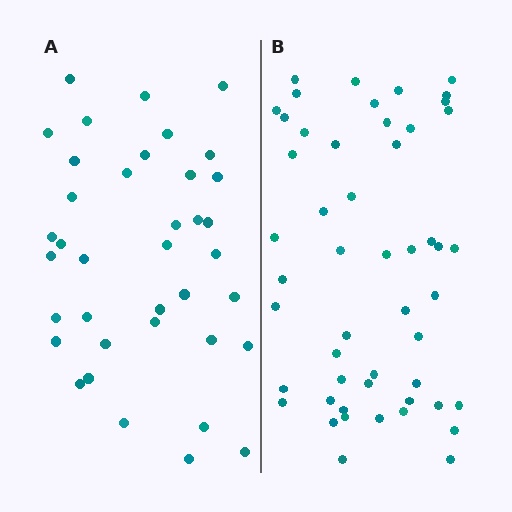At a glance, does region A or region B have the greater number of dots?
Region B (the right region) has more dots.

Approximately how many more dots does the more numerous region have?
Region B has approximately 15 more dots than region A.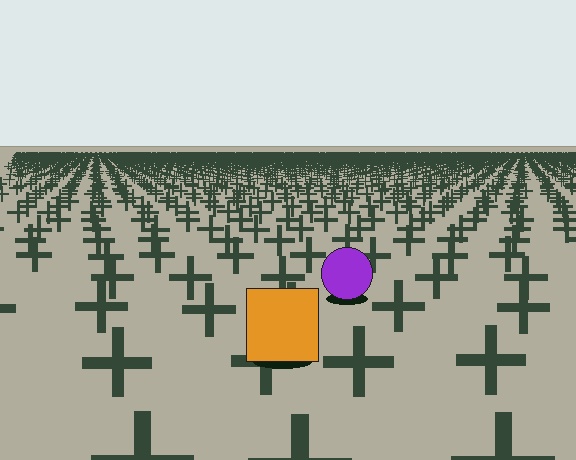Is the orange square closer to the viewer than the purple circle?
Yes. The orange square is closer — you can tell from the texture gradient: the ground texture is coarser near it.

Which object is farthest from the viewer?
The purple circle is farthest from the viewer. It appears smaller and the ground texture around it is denser.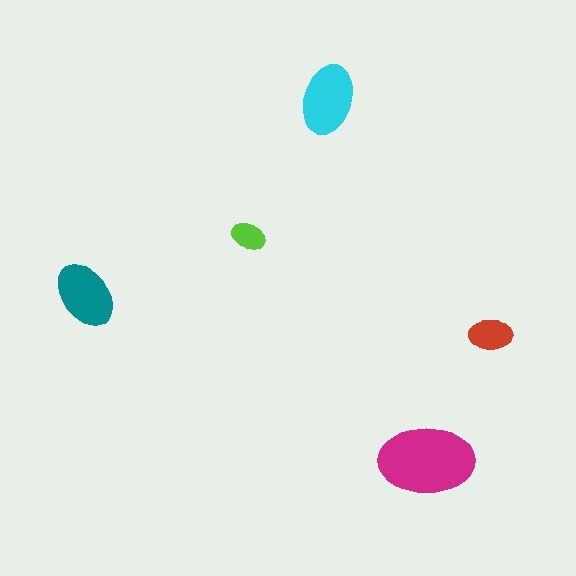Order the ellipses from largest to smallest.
the magenta one, the cyan one, the teal one, the red one, the lime one.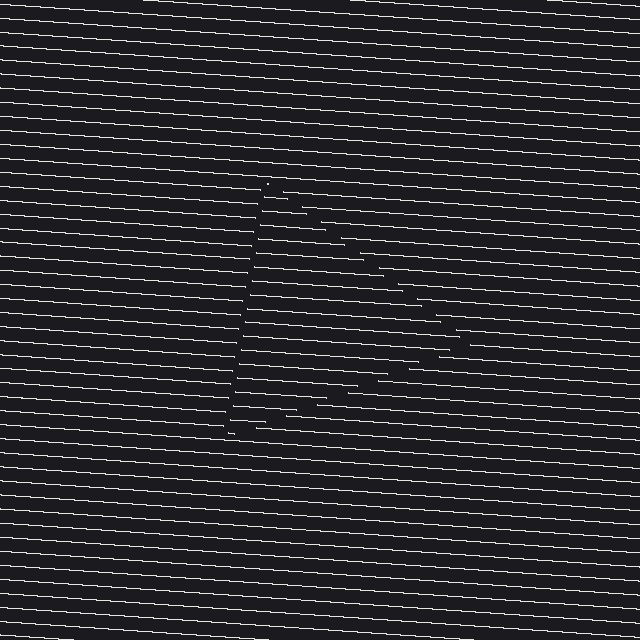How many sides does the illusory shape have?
3 sides — the line-ends trace a triangle.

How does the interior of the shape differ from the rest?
The interior of the shape contains the same grating, shifted by half a period — the contour is defined by the phase discontinuity where line-ends from the inner and outer gratings abut.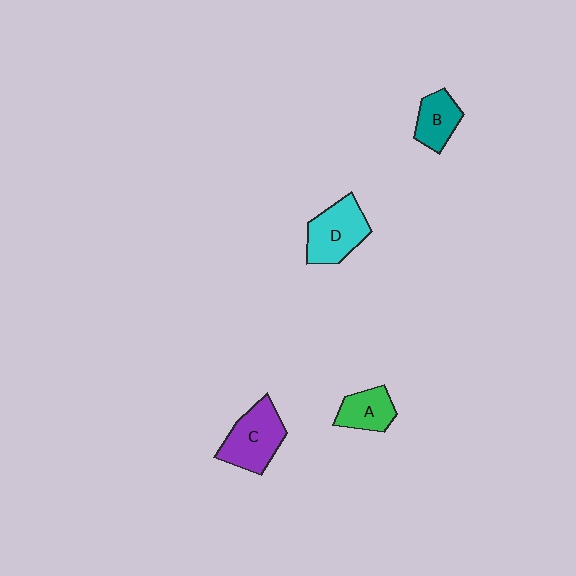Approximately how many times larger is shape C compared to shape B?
Approximately 1.5 times.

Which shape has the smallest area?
Shape A (green).